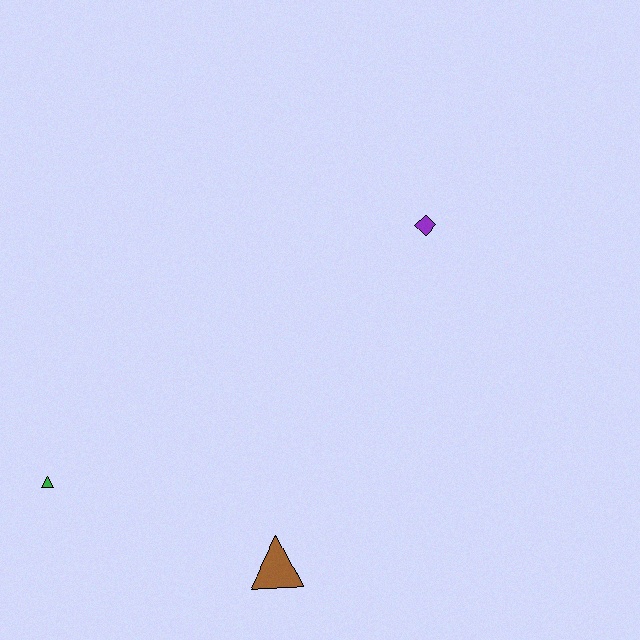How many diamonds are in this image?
There is 1 diamond.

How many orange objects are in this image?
There are no orange objects.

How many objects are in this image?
There are 3 objects.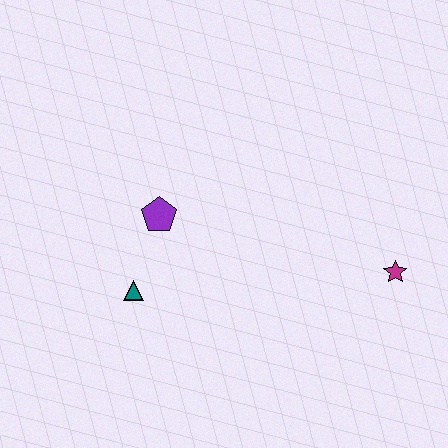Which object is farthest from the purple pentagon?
The magenta star is farthest from the purple pentagon.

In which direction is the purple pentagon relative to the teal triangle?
The purple pentagon is above the teal triangle.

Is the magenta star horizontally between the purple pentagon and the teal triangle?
No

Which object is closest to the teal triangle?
The purple pentagon is closest to the teal triangle.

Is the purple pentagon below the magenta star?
No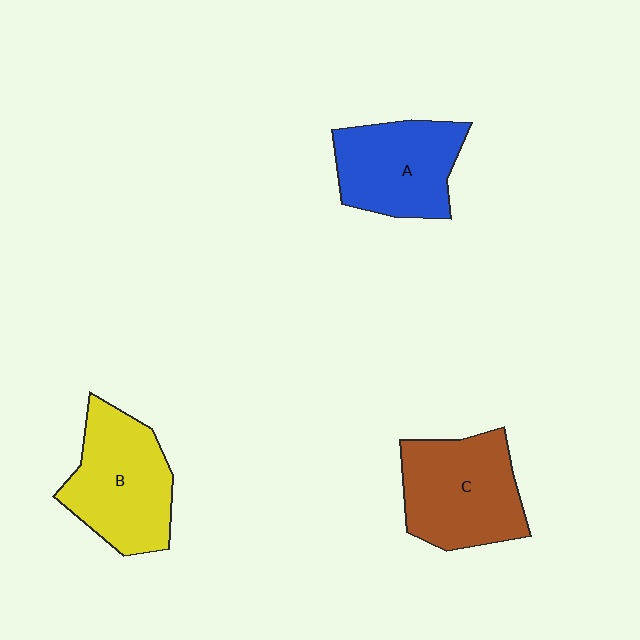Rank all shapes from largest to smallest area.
From largest to smallest: C (brown), B (yellow), A (blue).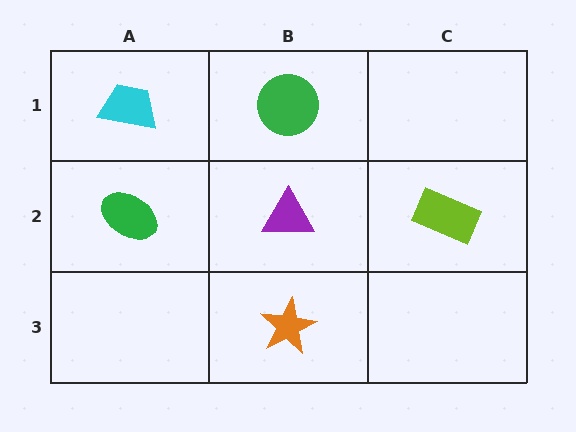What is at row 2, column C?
A lime rectangle.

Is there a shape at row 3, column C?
No, that cell is empty.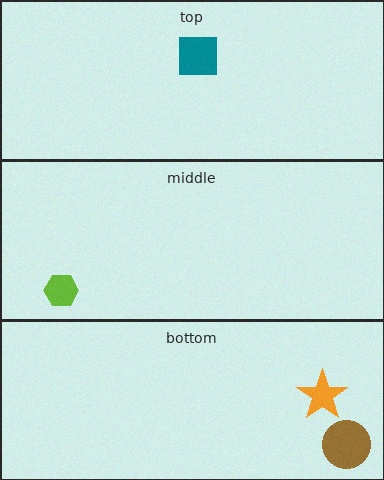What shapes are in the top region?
The teal square.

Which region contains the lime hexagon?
The middle region.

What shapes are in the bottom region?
The brown circle, the orange star.